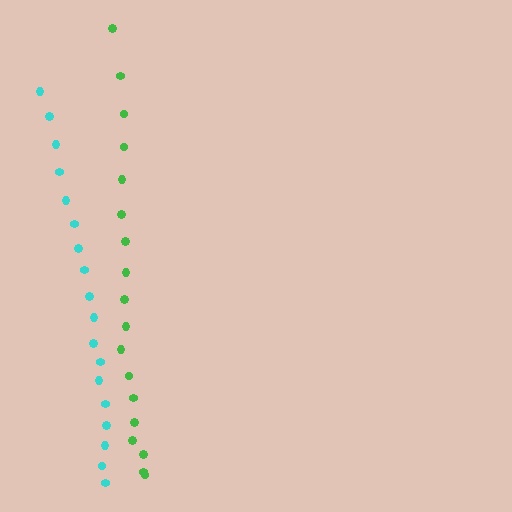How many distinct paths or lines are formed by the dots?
There are 2 distinct paths.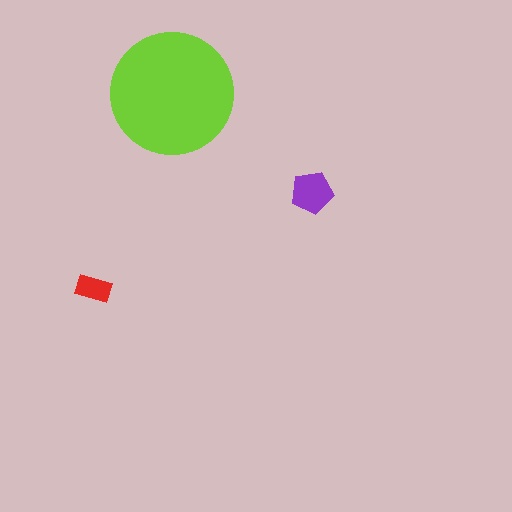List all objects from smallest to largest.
The red rectangle, the purple pentagon, the lime circle.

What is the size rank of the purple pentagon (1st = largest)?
2nd.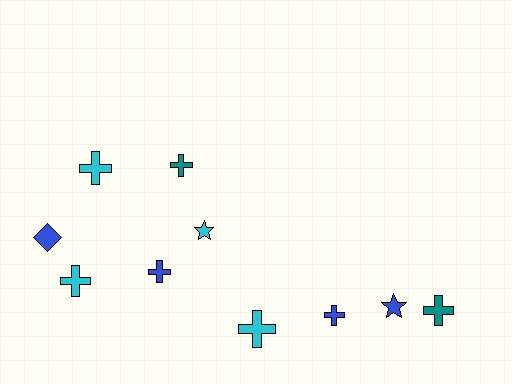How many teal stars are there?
There are no teal stars.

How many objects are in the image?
There are 10 objects.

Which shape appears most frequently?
Cross, with 7 objects.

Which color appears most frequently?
Blue, with 4 objects.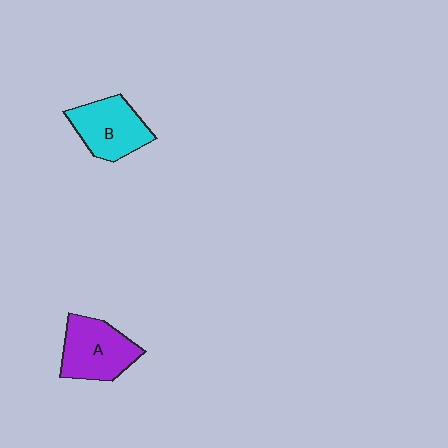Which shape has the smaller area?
Shape B (cyan).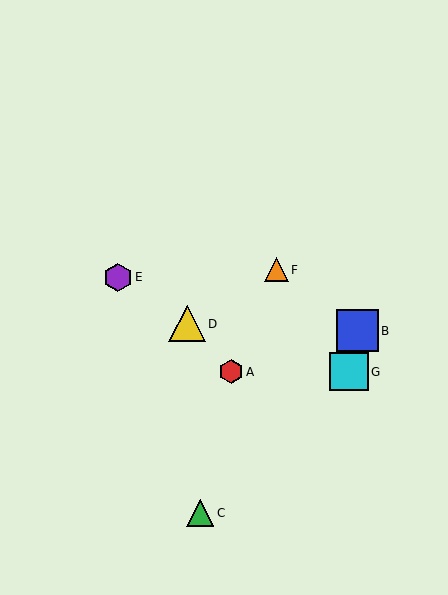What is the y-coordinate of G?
Object G is at y≈372.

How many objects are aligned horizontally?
2 objects (A, G) are aligned horizontally.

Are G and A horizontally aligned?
Yes, both are at y≈372.